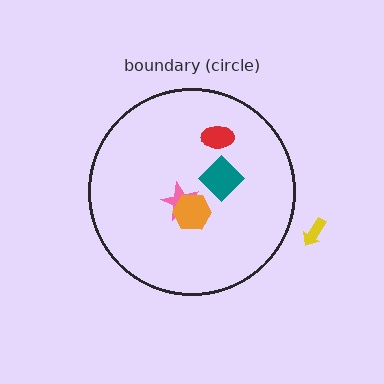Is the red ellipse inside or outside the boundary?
Inside.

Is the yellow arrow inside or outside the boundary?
Outside.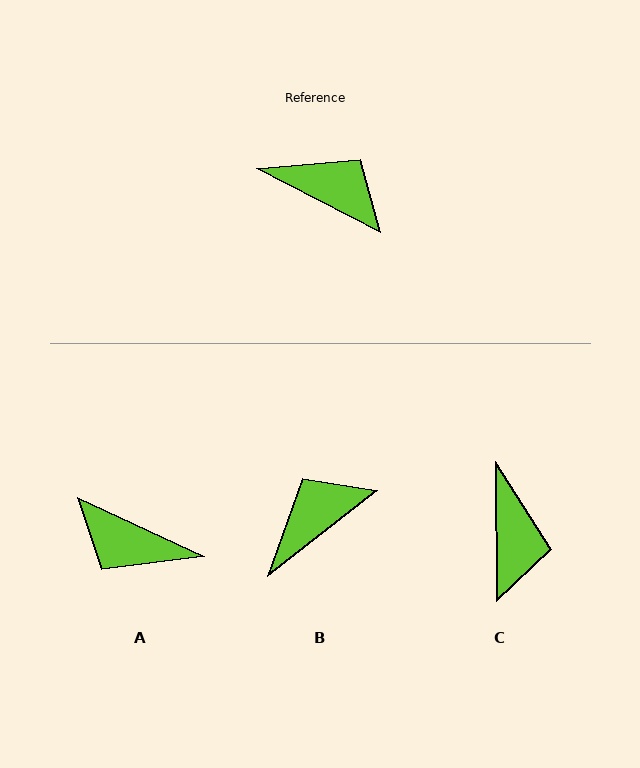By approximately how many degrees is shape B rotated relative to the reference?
Approximately 65 degrees counter-clockwise.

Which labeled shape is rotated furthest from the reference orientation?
A, about 177 degrees away.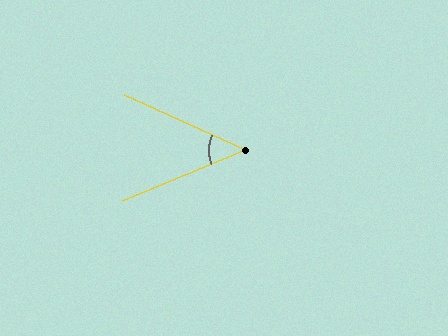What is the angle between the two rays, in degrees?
Approximately 47 degrees.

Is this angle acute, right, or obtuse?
It is acute.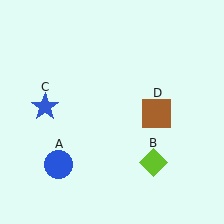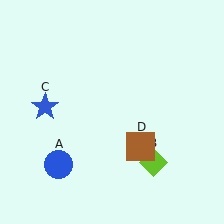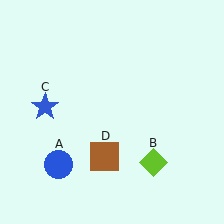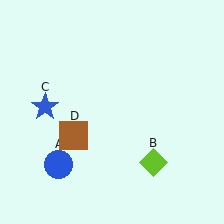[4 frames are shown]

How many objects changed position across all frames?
1 object changed position: brown square (object D).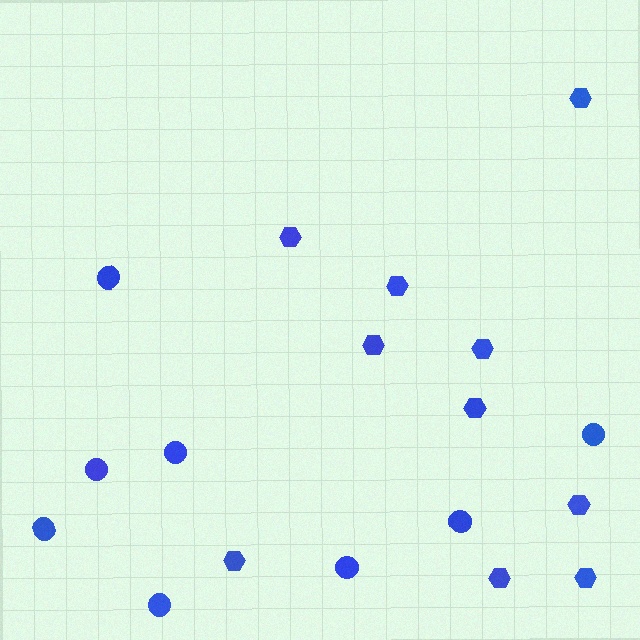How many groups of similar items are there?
There are 2 groups: one group of circles (8) and one group of hexagons (10).